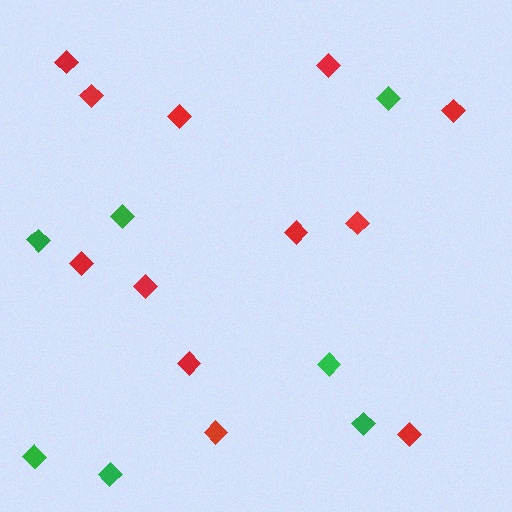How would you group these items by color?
There are 2 groups: one group of red diamonds (12) and one group of green diamonds (7).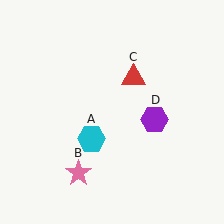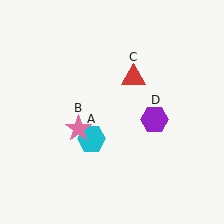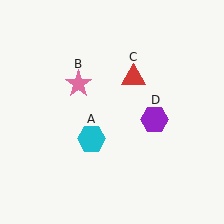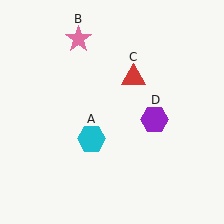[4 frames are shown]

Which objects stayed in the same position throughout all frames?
Cyan hexagon (object A) and red triangle (object C) and purple hexagon (object D) remained stationary.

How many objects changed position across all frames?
1 object changed position: pink star (object B).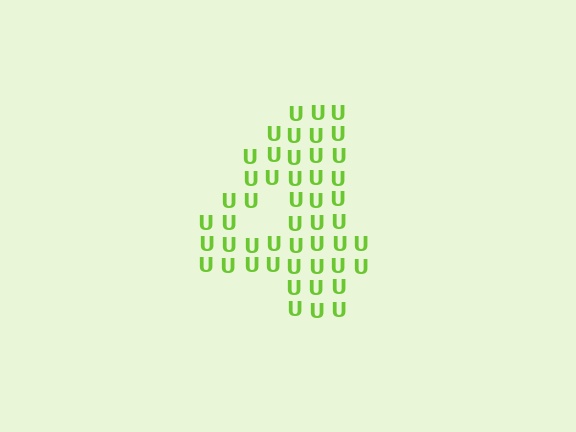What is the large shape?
The large shape is the digit 4.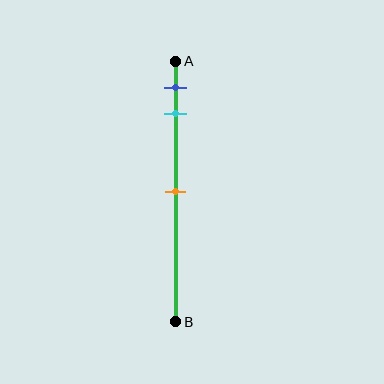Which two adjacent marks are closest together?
The blue and cyan marks are the closest adjacent pair.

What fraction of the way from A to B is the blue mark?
The blue mark is approximately 10% (0.1) of the way from A to B.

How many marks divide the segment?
There are 3 marks dividing the segment.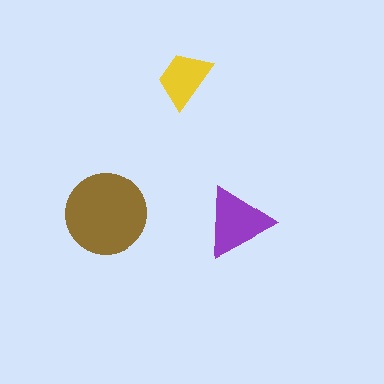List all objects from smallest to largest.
The yellow trapezoid, the purple triangle, the brown circle.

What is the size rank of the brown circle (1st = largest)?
1st.